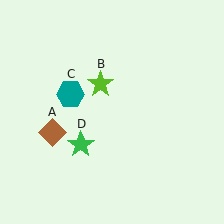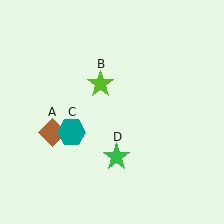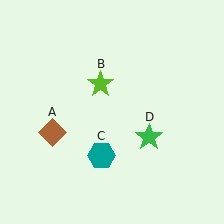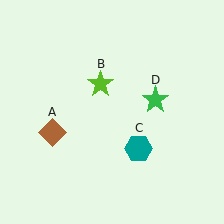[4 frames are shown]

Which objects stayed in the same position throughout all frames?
Brown diamond (object A) and lime star (object B) remained stationary.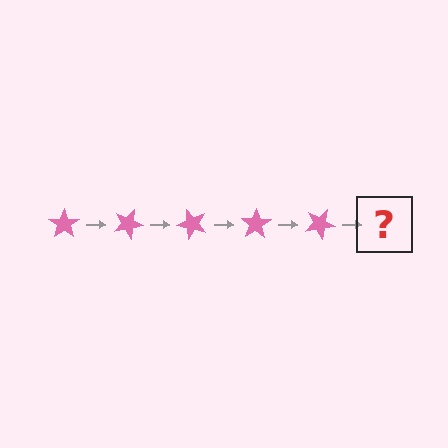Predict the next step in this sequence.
The next step is a pink star rotated 125 degrees.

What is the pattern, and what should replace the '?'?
The pattern is that the star rotates 25 degrees each step. The '?' should be a pink star rotated 125 degrees.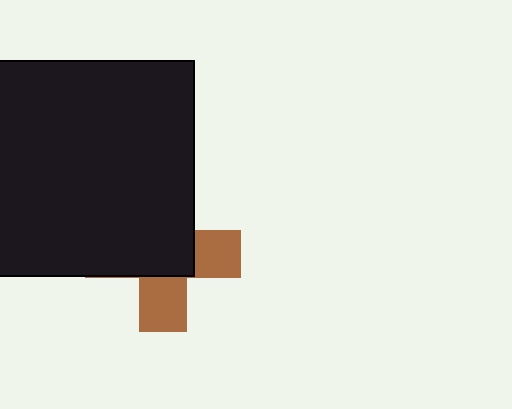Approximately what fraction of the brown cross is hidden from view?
Roughly 62% of the brown cross is hidden behind the black square.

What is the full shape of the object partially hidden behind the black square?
The partially hidden object is a brown cross.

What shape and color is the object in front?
The object in front is a black square.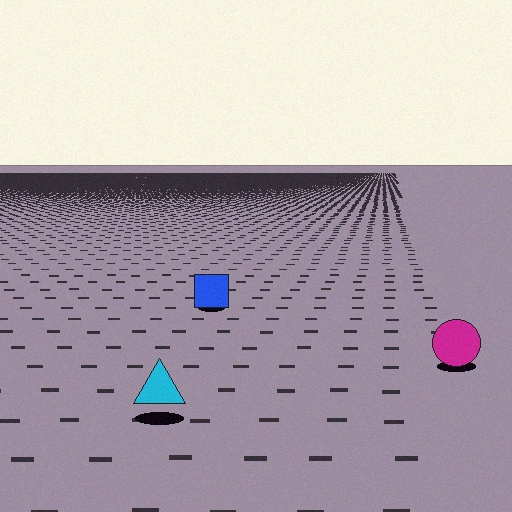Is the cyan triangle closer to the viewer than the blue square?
Yes. The cyan triangle is closer — you can tell from the texture gradient: the ground texture is coarser near it.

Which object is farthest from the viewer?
The blue square is farthest from the viewer. It appears smaller and the ground texture around it is denser.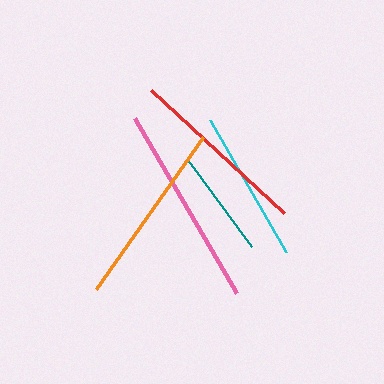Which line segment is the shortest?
The teal line is the shortest at approximately 108 pixels.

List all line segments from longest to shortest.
From longest to shortest: pink, orange, red, cyan, teal.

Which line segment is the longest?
The pink line is the longest at approximately 202 pixels.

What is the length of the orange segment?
The orange segment is approximately 187 pixels long.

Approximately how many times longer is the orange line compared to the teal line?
The orange line is approximately 1.7 times the length of the teal line.